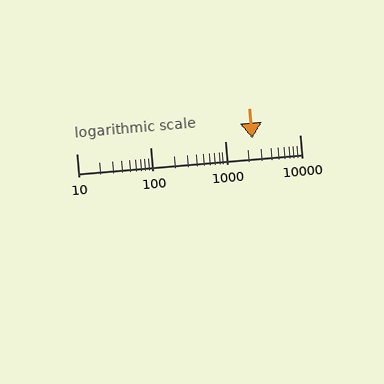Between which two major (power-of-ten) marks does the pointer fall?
The pointer is between 1000 and 10000.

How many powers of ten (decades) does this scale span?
The scale spans 3 decades, from 10 to 10000.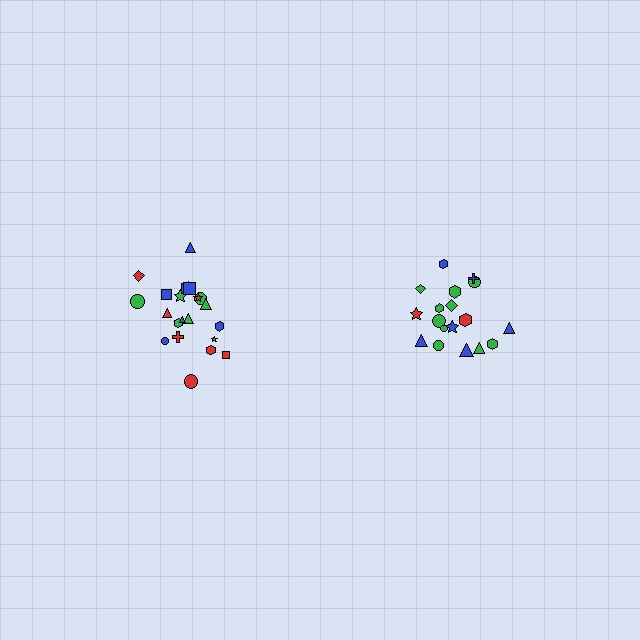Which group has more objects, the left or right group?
The left group.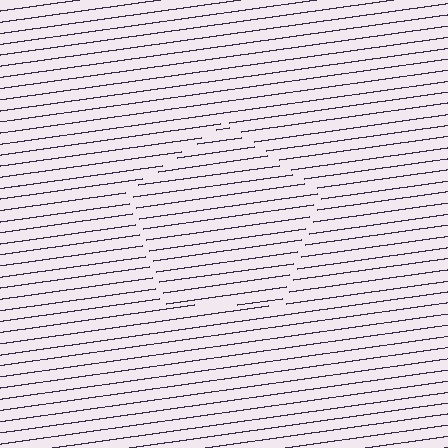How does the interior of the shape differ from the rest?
The interior of the shape contains the same grating, shifted by half a period — the contour is defined by the phase discontinuity where line-ends from the inner and outer gratings abut.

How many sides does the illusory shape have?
5 sides — the line-ends trace a pentagon.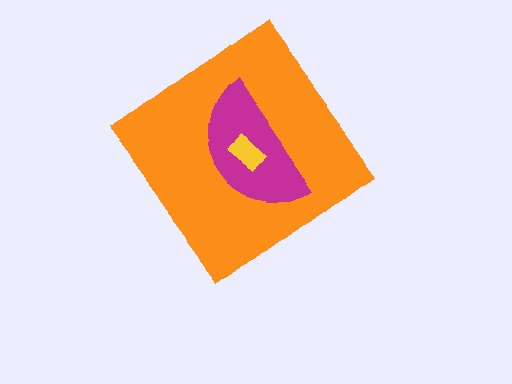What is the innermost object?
The yellow rectangle.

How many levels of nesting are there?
3.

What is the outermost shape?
The orange diamond.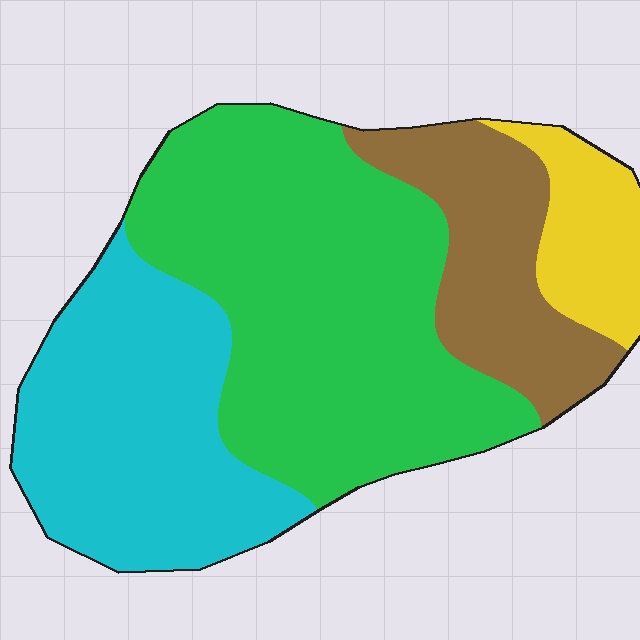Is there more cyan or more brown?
Cyan.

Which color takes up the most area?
Green, at roughly 45%.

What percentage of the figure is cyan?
Cyan takes up between a quarter and a half of the figure.